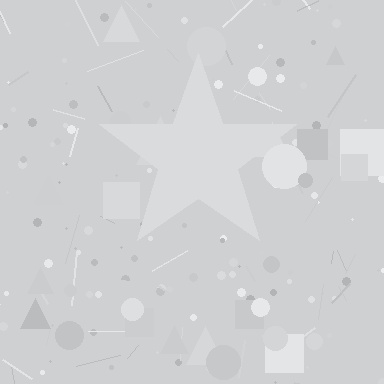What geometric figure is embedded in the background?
A star is embedded in the background.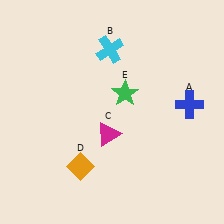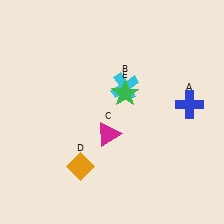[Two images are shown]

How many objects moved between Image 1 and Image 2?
1 object moved between the two images.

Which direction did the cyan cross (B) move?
The cyan cross (B) moved down.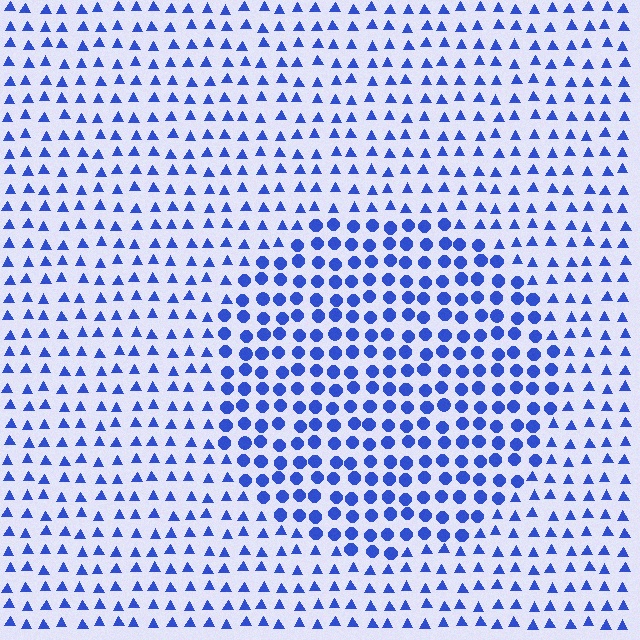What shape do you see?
I see a circle.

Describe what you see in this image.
The image is filled with small blue elements arranged in a uniform grid. A circle-shaped region contains circles, while the surrounding area contains triangles. The boundary is defined purely by the change in element shape.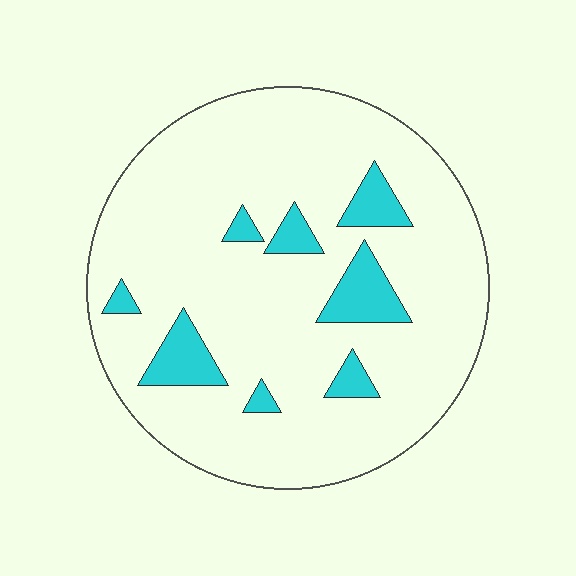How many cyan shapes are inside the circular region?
8.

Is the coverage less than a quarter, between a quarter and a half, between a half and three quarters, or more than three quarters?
Less than a quarter.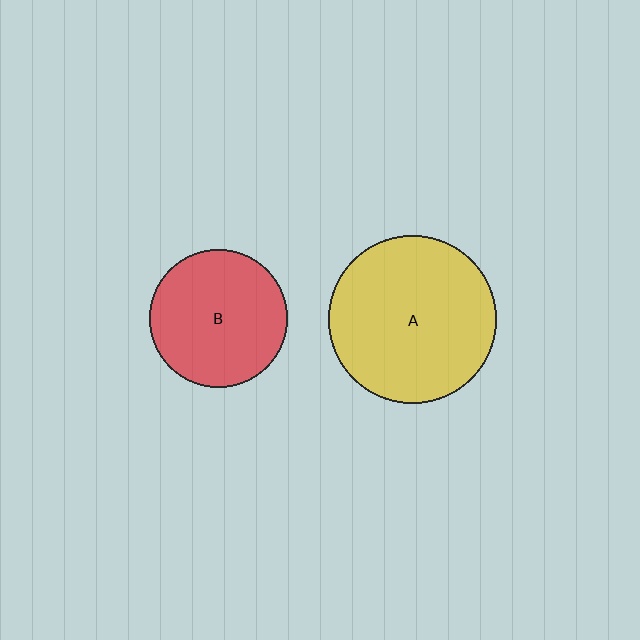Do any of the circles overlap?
No, none of the circles overlap.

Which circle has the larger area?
Circle A (yellow).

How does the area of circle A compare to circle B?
Approximately 1.5 times.